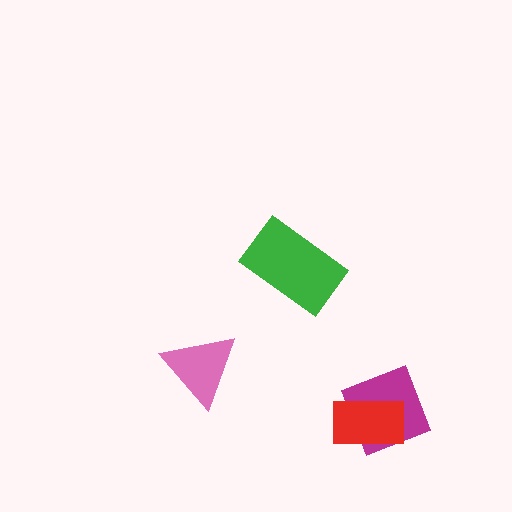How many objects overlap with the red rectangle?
1 object overlaps with the red rectangle.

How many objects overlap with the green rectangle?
0 objects overlap with the green rectangle.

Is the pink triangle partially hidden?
No, no other shape covers it.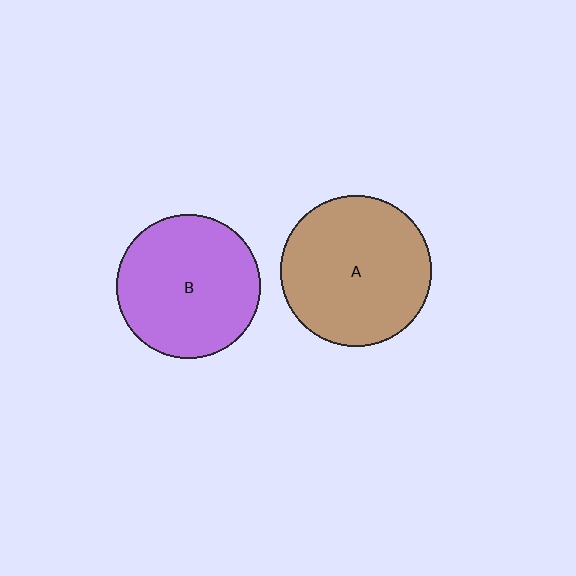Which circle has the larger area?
Circle A (brown).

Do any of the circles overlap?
No, none of the circles overlap.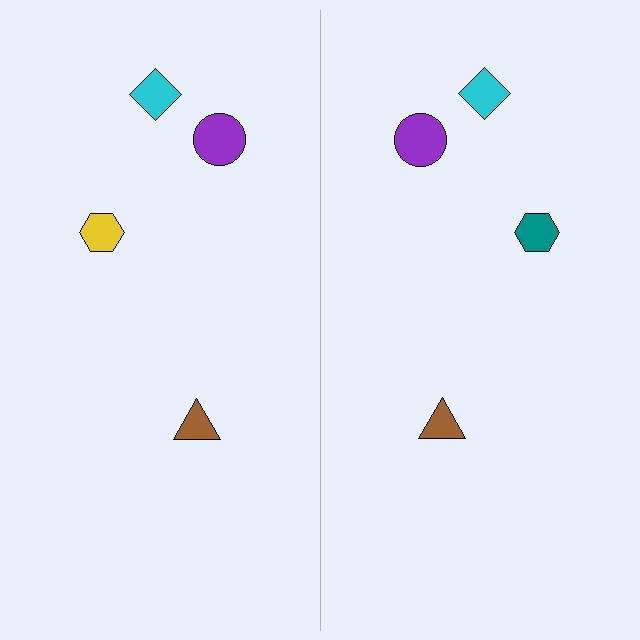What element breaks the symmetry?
The teal hexagon on the right side breaks the symmetry — its mirror counterpart is yellow.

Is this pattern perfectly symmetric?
No, the pattern is not perfectly symmetric. The teal hexagon on the right side breaks the symmetry — its mirror counterpart is yellow.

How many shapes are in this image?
There are 8 shapes in this image.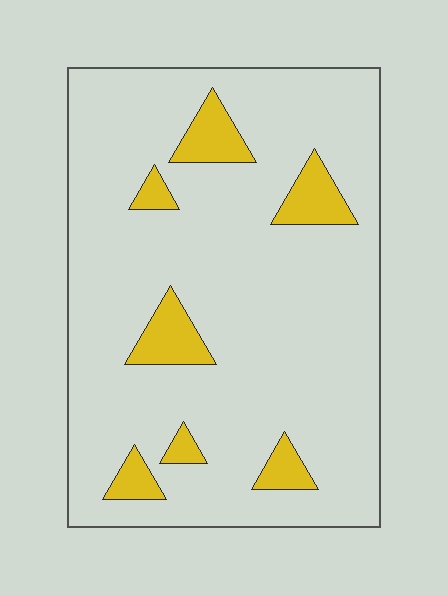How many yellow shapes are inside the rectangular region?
7.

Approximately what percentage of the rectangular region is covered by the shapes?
Approximately 10%.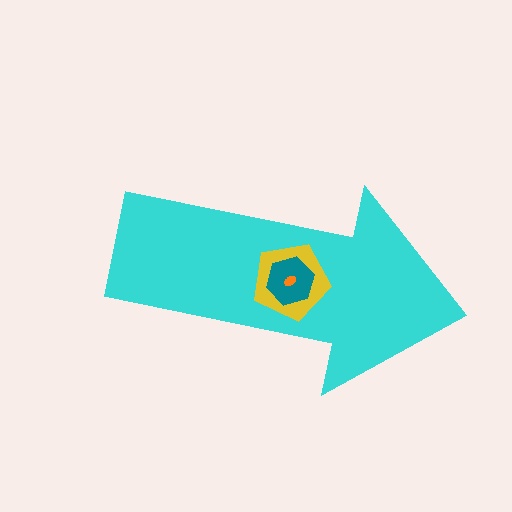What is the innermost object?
The orange ellipse.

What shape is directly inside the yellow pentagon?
The teal hexagon.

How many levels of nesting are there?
4.